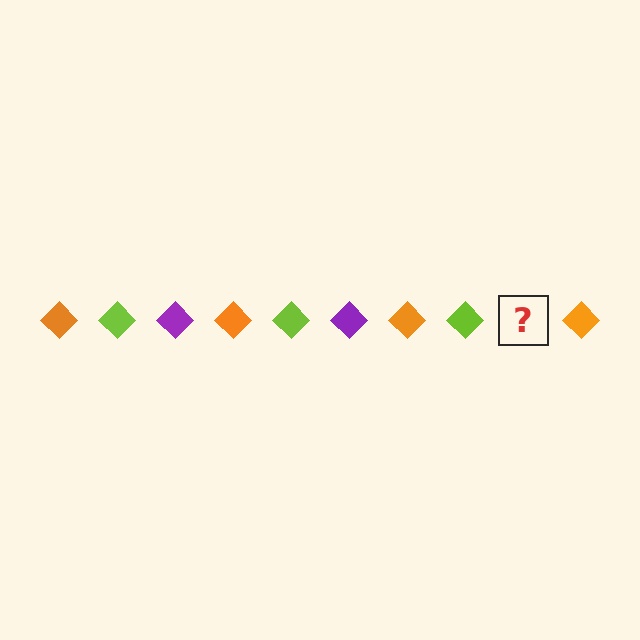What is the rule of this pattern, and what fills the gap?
The rule is that the pattern cycles through orange, lime, purple diamonds. The gap should be filled with a purple diamond.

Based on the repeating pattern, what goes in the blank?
The blank should be a purple diamond.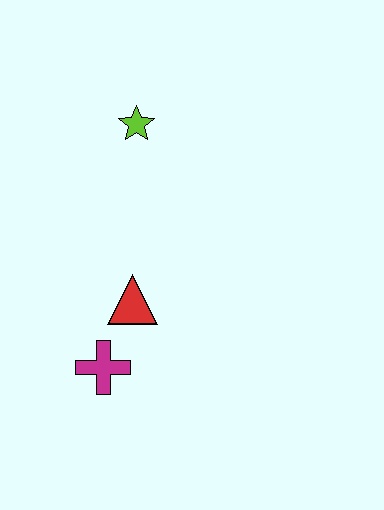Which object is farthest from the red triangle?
The lime star is farthest from the red triangle.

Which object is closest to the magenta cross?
The red triangle is closest to the magenta cross.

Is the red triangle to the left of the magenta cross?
No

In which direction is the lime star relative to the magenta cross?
The lime star is above the magenta cross.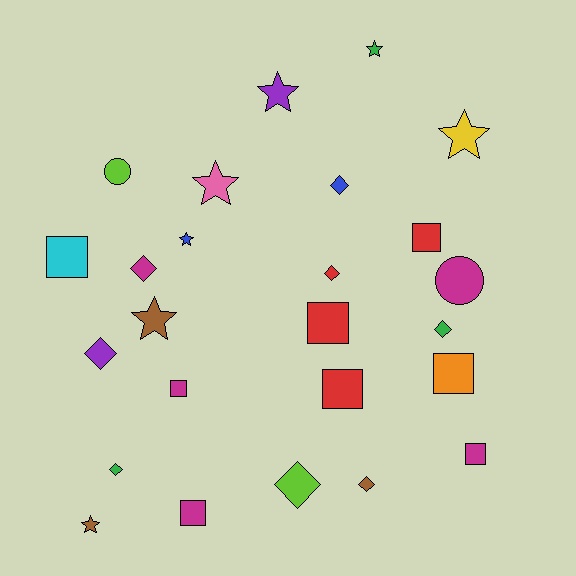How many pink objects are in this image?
There is 1 pink object.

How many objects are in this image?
There are 25 objects.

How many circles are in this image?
There are 2 circles.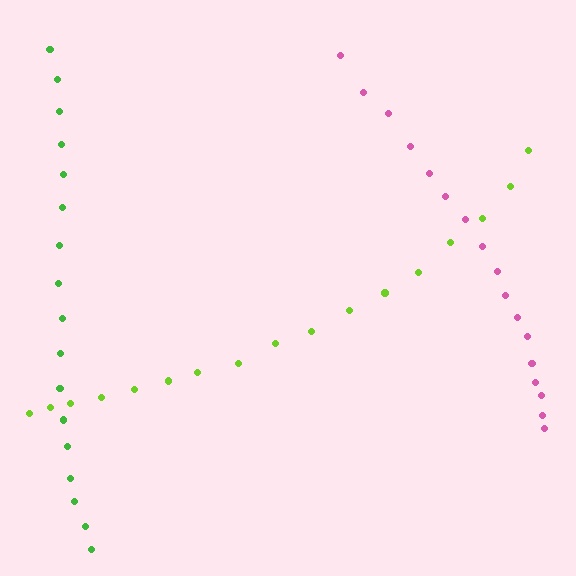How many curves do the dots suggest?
There are 3 distinct paths.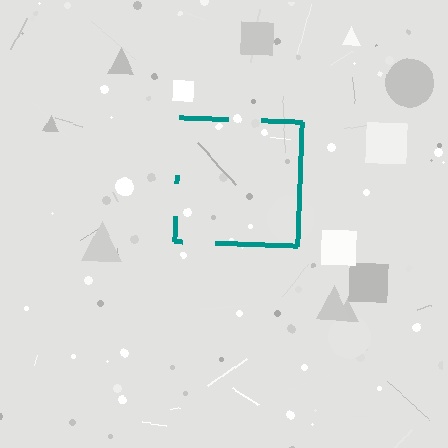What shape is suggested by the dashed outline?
The dashed outline suggests a square.